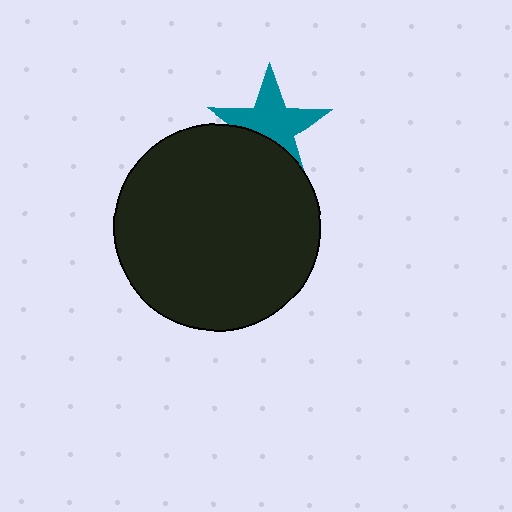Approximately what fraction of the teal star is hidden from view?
Roughly 33% of the teal star is hidden behind the black circle.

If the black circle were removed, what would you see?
You would see the complete teal star.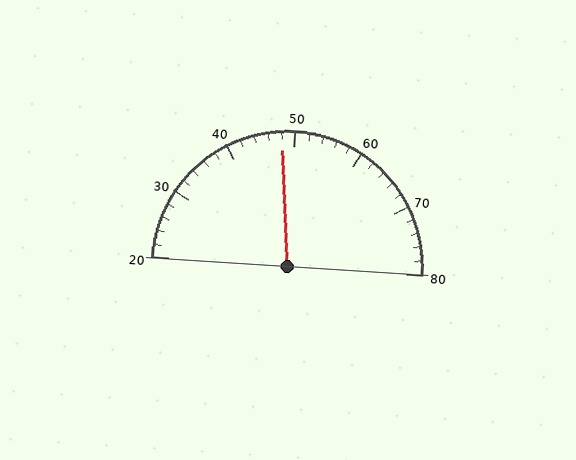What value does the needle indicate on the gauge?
The needle indicates approximately 48.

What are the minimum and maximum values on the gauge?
The gauge ranges from 20 to 80.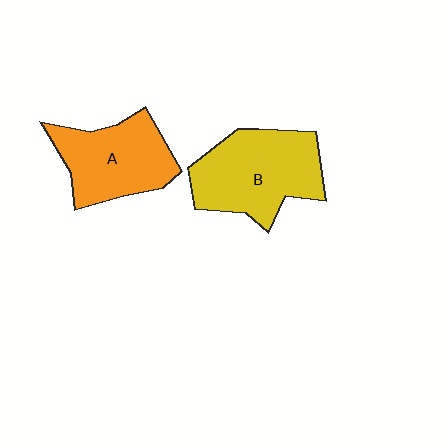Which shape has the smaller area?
Shape A (orange).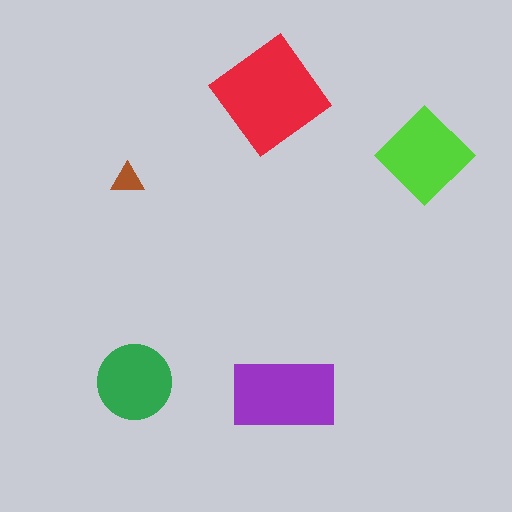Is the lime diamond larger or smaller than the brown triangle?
Larger.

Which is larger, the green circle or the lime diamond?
The lime diamond.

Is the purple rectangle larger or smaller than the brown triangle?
Larger.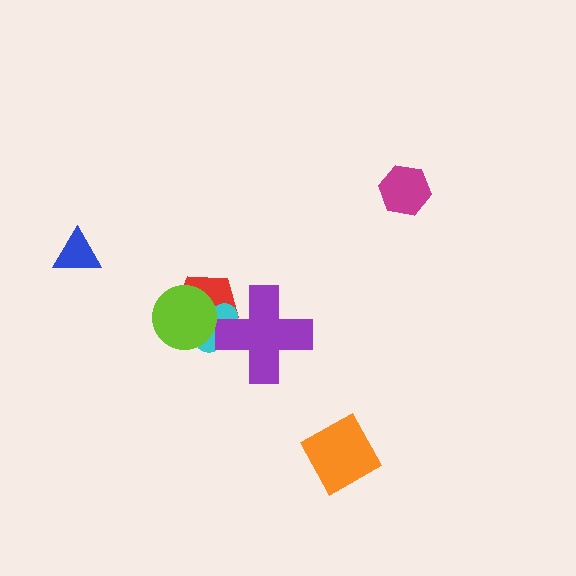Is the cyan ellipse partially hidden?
Yes, it is partially covered by another shape.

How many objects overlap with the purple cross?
2 objects overlap with the purple cross.